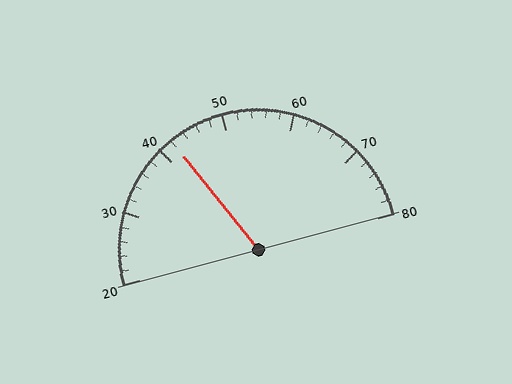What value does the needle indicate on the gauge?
The needle indicates approximately 42.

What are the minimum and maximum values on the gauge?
The gauge ranges from 20 to 80.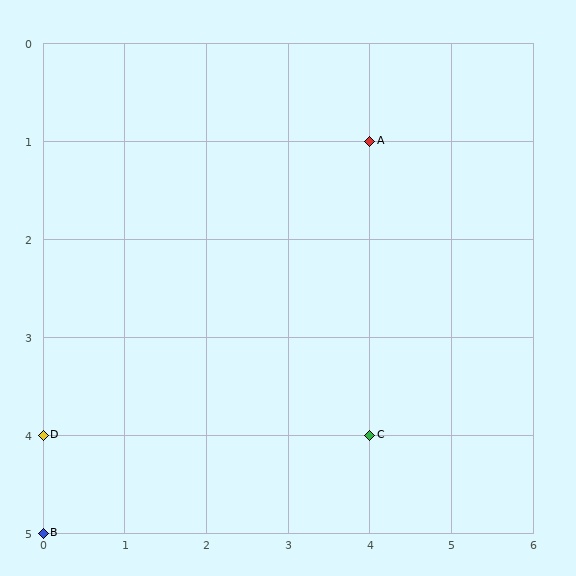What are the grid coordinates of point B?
Point B is at grid coordinates (0, 5).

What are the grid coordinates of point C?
Point C is at grid coordinates (4, 4).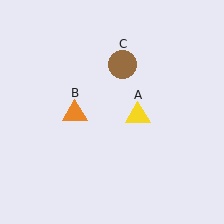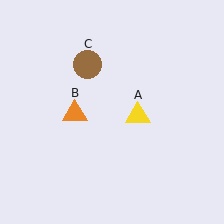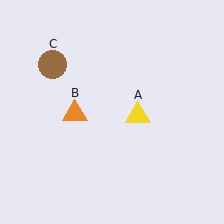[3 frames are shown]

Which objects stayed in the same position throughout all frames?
Yellow triangle (object A) and orange triangle (object B) remained stationary.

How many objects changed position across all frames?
1 object changed position: brown circle (object C).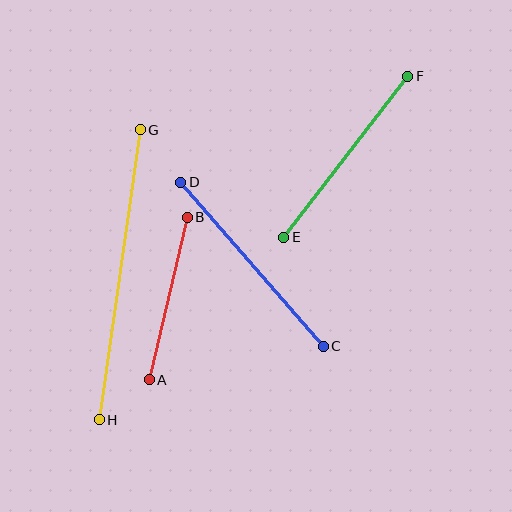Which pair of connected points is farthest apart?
Points G and H are farthest apart.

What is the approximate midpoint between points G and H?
The midpoint is at approximately (120, 275) pixels.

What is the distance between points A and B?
The distance is approximately 167 pixels.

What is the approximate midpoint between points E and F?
The midpoint is at approximately (346, 157) pixels.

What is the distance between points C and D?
The distance is approximately 217 pixels.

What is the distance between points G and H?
The distance is approximately 293 pixels.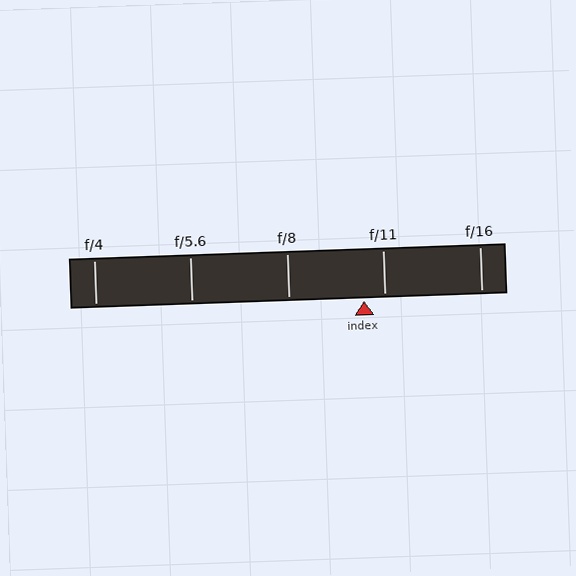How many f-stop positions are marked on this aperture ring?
There are 5 f-stop positions marked.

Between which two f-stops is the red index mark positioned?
The index mark is between f/8 and f/11.